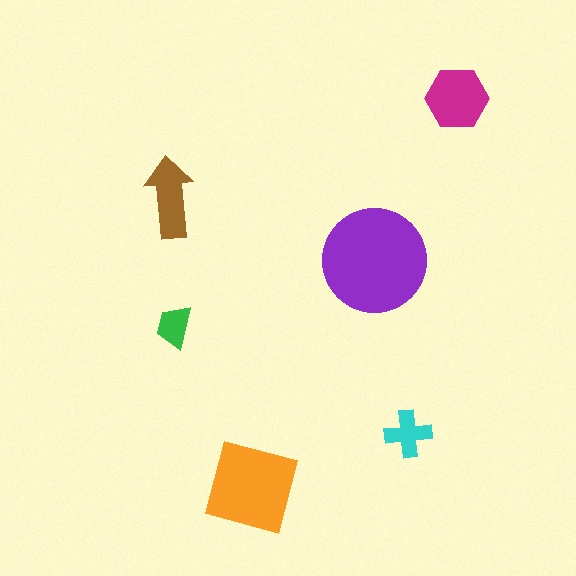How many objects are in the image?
There are 6 objects in the image.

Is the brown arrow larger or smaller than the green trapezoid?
Larger.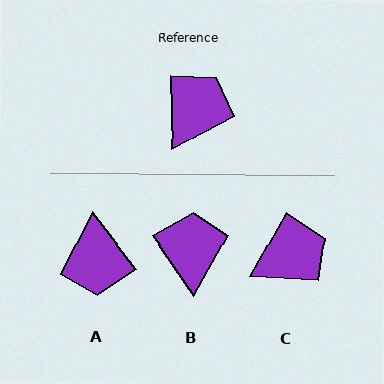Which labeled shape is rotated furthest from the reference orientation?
A, about 144 degrees away.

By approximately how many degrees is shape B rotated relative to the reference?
Approximately 32 degrees counter-clockwise.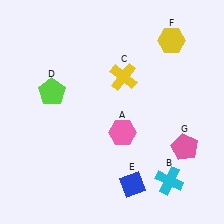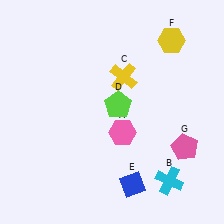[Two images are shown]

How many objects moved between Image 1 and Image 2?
1 object moved between the two images.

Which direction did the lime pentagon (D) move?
The lime pentagon (D) moved right.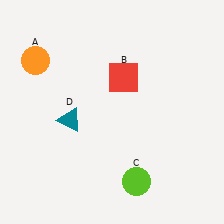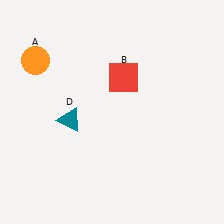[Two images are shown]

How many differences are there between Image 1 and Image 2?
There is 1 difference between the two images.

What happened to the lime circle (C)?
The lime circle (C) was removed in Image 2. It was in the bottom-right area of Image 1.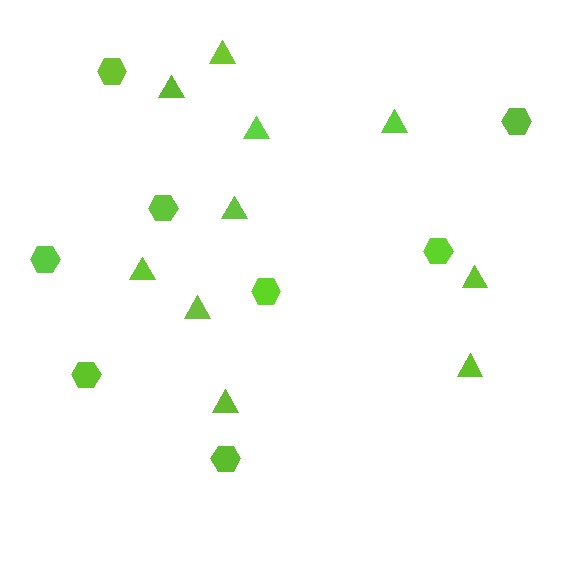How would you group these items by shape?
There are 2 groups: one group of hexagons (8) and one group of triangles (10).